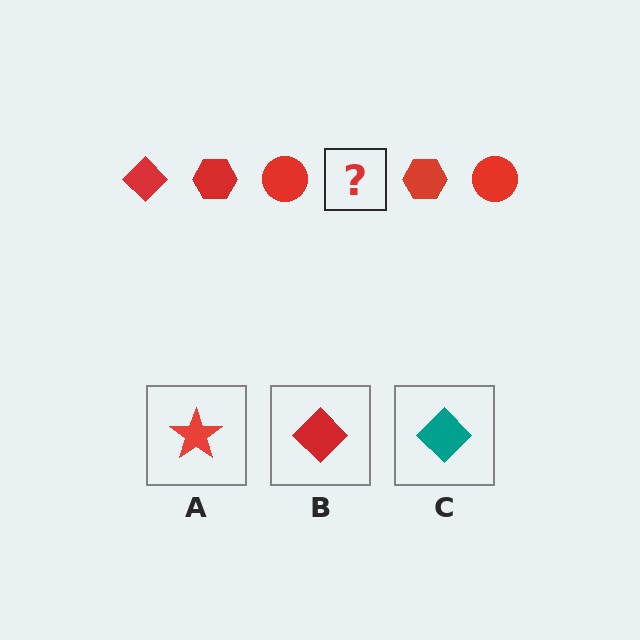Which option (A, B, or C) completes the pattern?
B.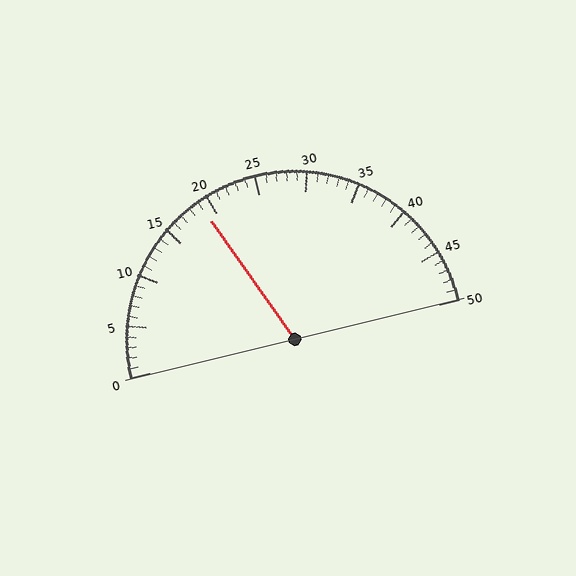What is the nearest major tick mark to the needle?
The nearest major tick mark is 20.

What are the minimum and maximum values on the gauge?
The gauge ranges from 0 to 50.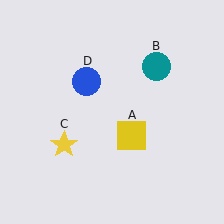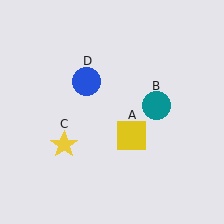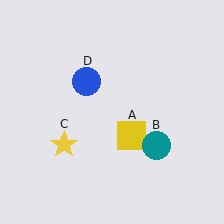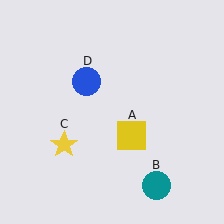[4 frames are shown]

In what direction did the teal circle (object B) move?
The teal circle (object B) moved down.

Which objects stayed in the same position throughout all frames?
Yellow square (object A) and yellow star (object C) and blue circle (object D) remained stationary.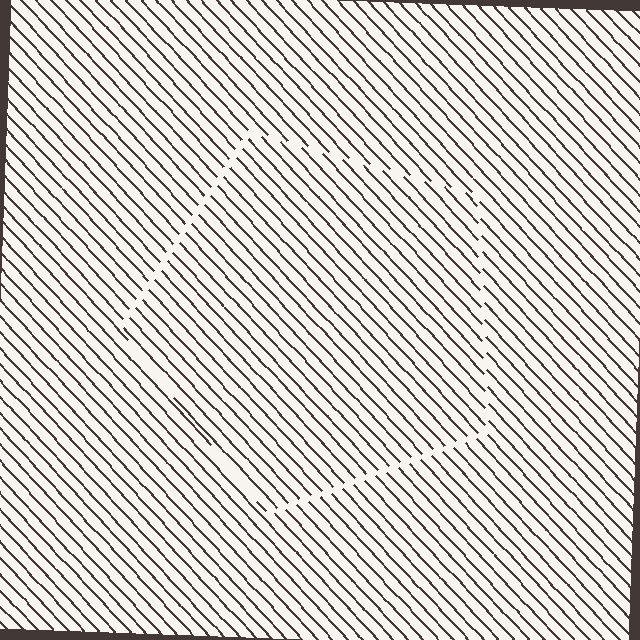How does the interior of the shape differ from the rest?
The interior of the shape contains the same grating, shifted by half a period — the contour is defined by the phase discontinuity where line-ends from the inner and outer gratings abut.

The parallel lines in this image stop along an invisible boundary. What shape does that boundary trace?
An illusory pentagon. The interior of the shape contains the same grating, shifted by half a period — the contour is defined by the phase discontinuity where line-ends from the inner and outer gratings abut.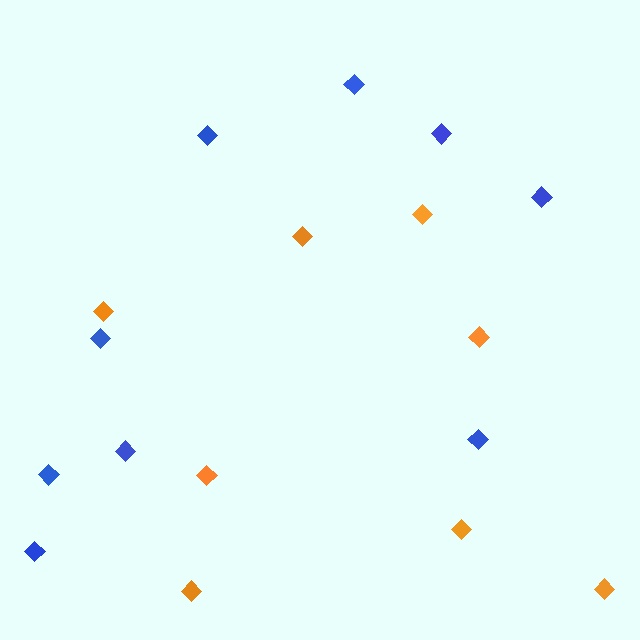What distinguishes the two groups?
There are 2 groups: one group of blue diamonds (9) and one group of orange diamonds (8).